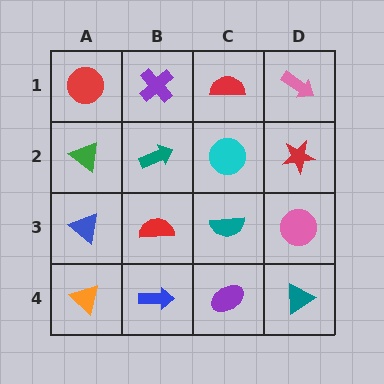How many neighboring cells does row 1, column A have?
2.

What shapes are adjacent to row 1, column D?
A red star (row 2, column D), a red semicircle (row 1, column C).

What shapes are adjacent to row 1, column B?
A teal arrow (row 2, column B), a red circle (row 1, column A), a red semicircle (row 1, column C).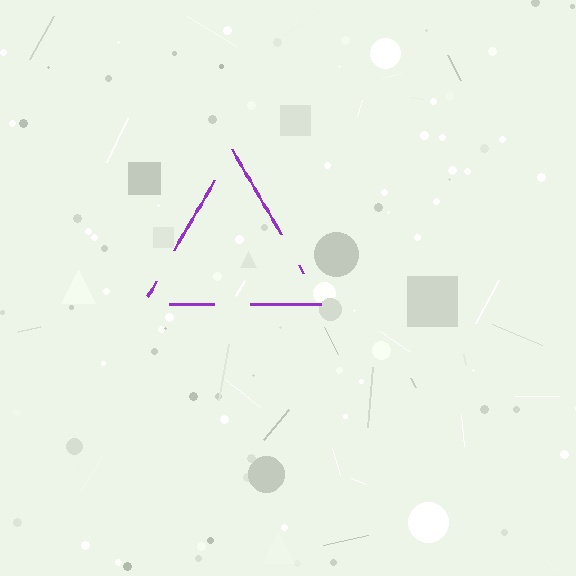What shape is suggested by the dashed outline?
The dashed outline suggests a triangle.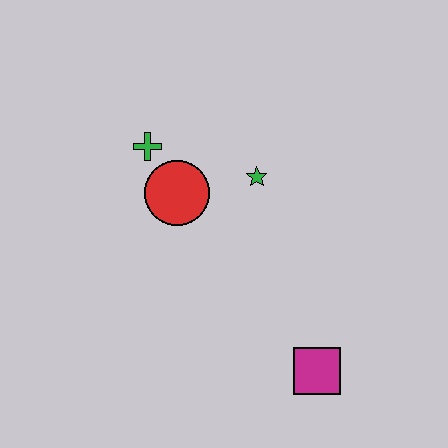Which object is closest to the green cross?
The red circle is closest to the green cross.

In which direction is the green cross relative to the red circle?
The green cross is above the red circle.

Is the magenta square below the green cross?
Yes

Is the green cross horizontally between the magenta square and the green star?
No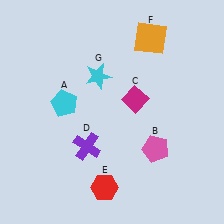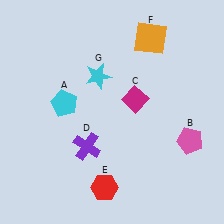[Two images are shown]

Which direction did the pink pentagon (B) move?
The pink pentagon (B) moved right.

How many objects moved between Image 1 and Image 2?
1 object moved between the two images.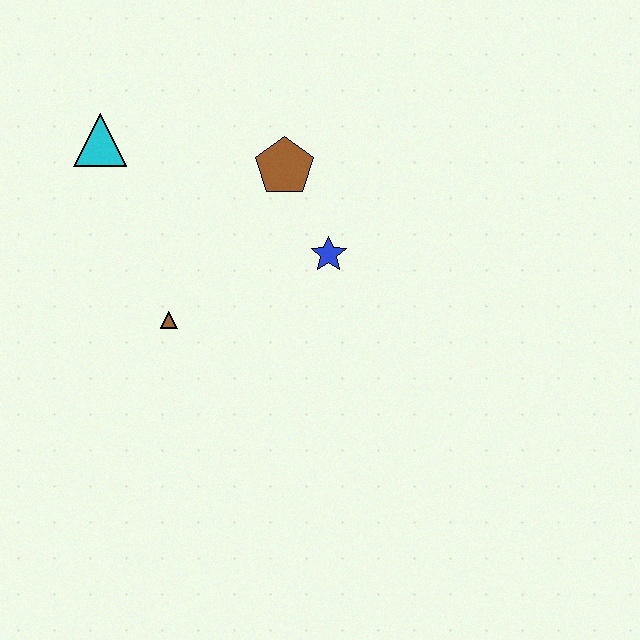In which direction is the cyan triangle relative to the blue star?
The cyan triangle is to the left of the blue star.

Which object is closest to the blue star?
The brown pentagon is closest to the blue star.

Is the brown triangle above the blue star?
No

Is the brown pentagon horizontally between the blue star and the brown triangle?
Yes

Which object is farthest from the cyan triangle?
The blue star is farthest from the cyan triangle.